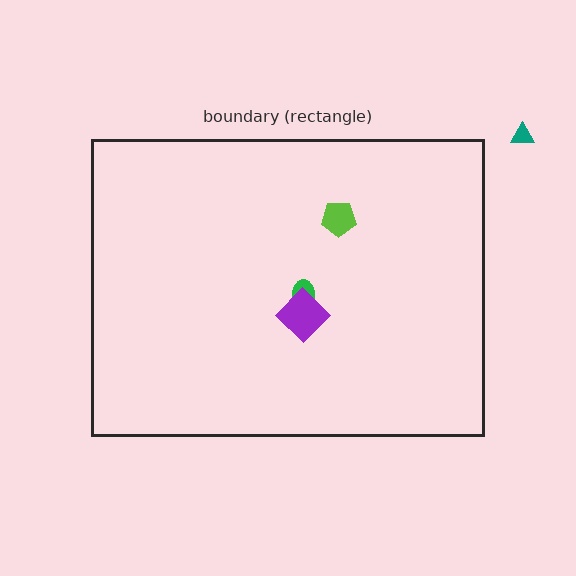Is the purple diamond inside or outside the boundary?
Inside.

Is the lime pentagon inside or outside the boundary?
Inside.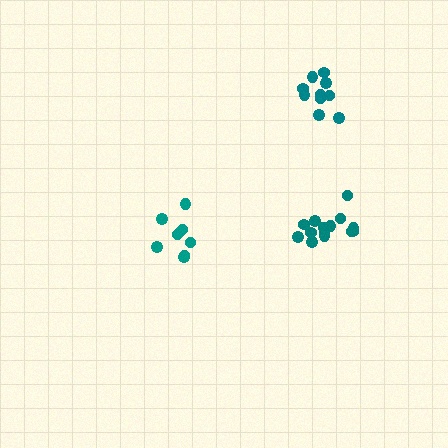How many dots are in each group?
Group 1: 14 dots, Group 2: 9 dots, Group 3: 10 dots (33 total).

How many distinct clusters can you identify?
There are 3 distinct clusters.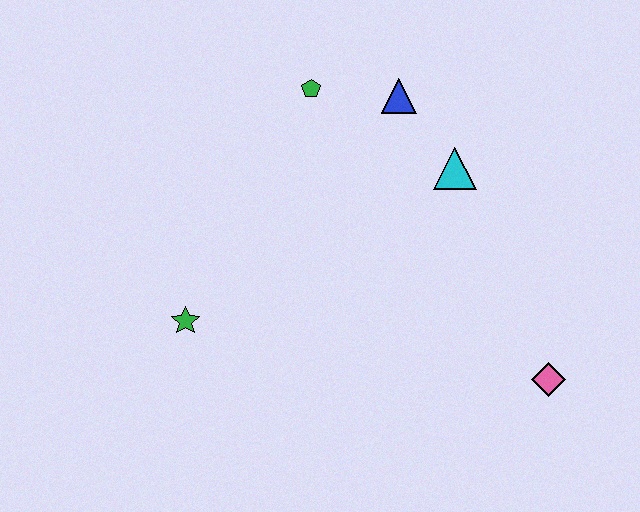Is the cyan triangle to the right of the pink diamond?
No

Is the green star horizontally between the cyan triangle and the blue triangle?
No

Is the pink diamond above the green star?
No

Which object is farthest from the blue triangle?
The pink diamond is farthest from the blue triangle.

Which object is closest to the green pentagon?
The blue triangle is closest to the green pentagon.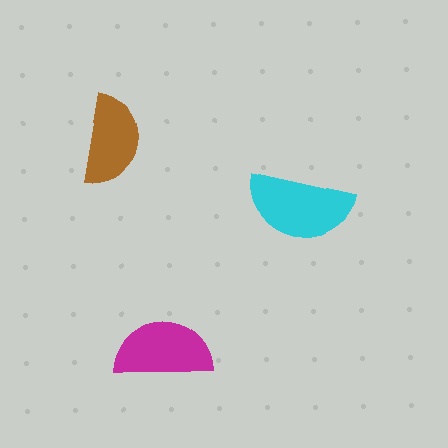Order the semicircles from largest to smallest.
the cyan one, the magenta one, the brown one.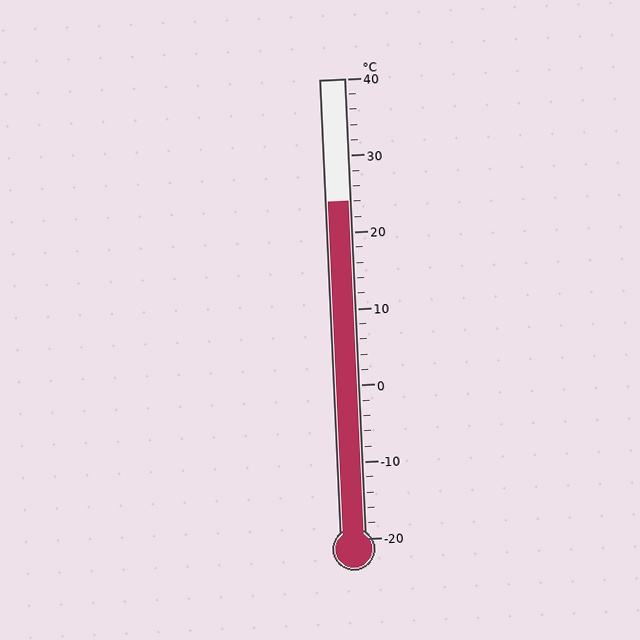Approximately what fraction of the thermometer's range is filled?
The thermometer is filled to approximately 75% of its range.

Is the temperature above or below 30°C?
The temperature is below 30°C.